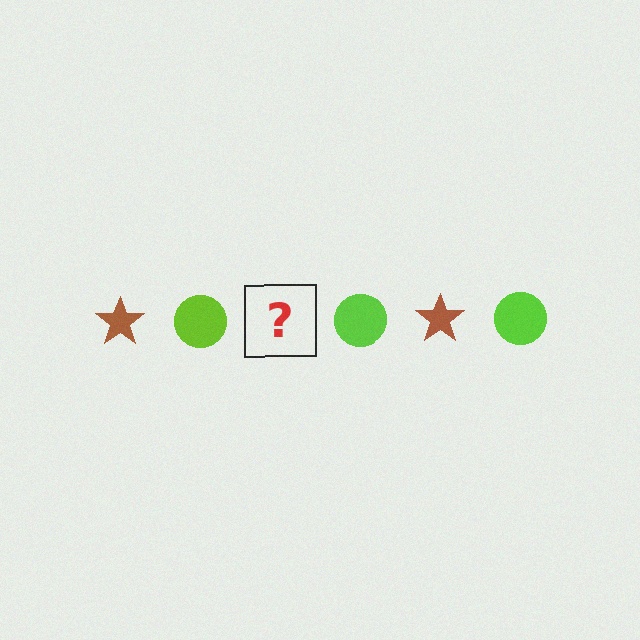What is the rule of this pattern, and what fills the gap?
The rule is that the pattern alternates between brown star and lime circle. The gap should be filled with a brown star.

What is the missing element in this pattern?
The missing element is a brown star.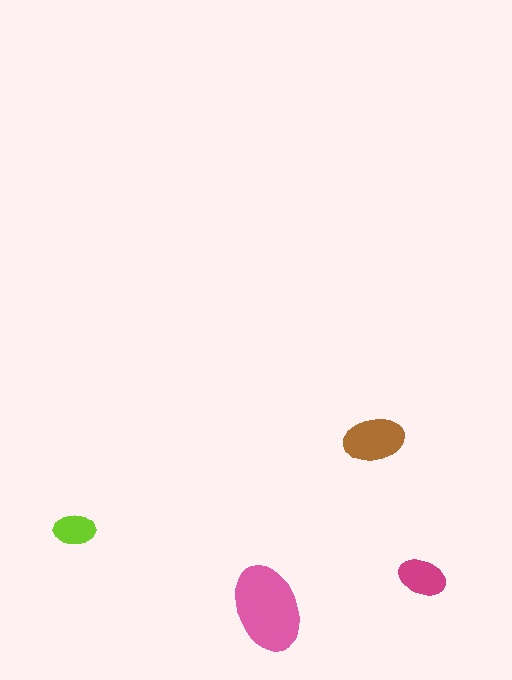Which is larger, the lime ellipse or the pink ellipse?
The pink one.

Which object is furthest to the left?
The lime ellipse is leftmost.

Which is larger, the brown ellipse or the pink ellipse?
The pink one.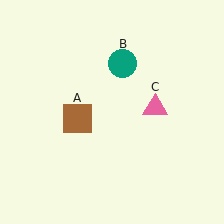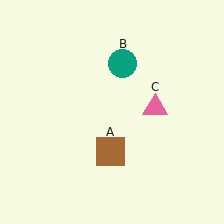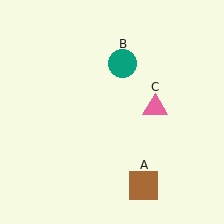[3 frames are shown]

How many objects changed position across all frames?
1 object changed position: brown square (object A).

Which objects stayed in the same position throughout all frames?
Teal circle (object B) and pink triangle (object C) remained stationary.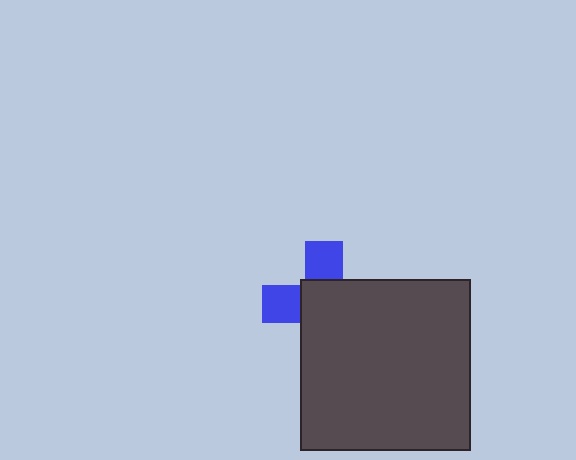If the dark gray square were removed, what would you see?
You would see the complete blue cross.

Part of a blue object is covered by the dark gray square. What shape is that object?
It is a cross.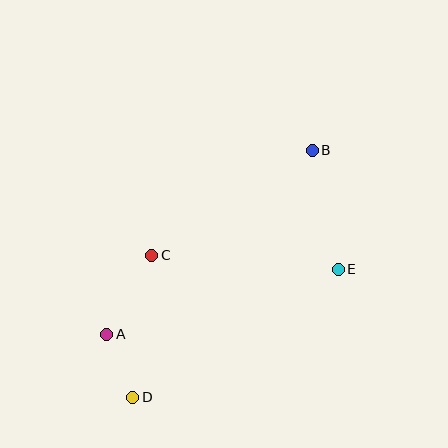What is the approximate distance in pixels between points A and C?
The distance between A and C is approximately 91 pixels.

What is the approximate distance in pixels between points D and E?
The distance between D and E is approximately 242 pixels.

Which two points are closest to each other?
Points A and D are closest to each other.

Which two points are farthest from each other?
Points B and D are farthest from each other.